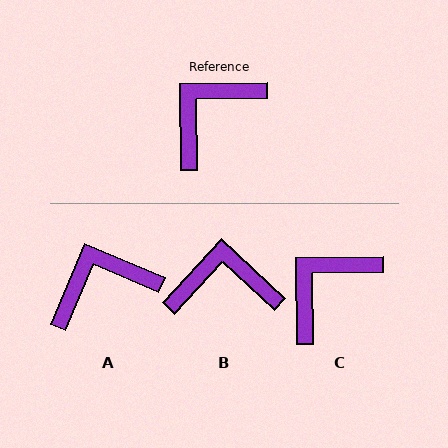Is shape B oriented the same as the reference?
No, it is off by about 44 degrees.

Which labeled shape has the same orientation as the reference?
C.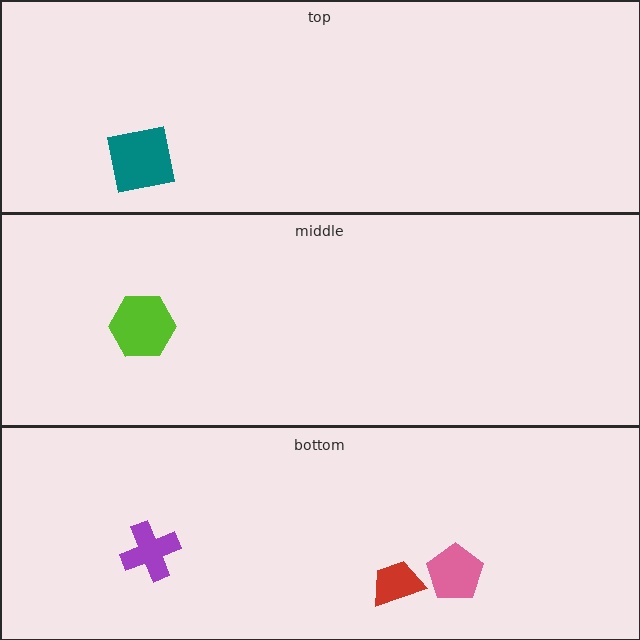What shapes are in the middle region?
The lime hexagon.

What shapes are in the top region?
The teal square.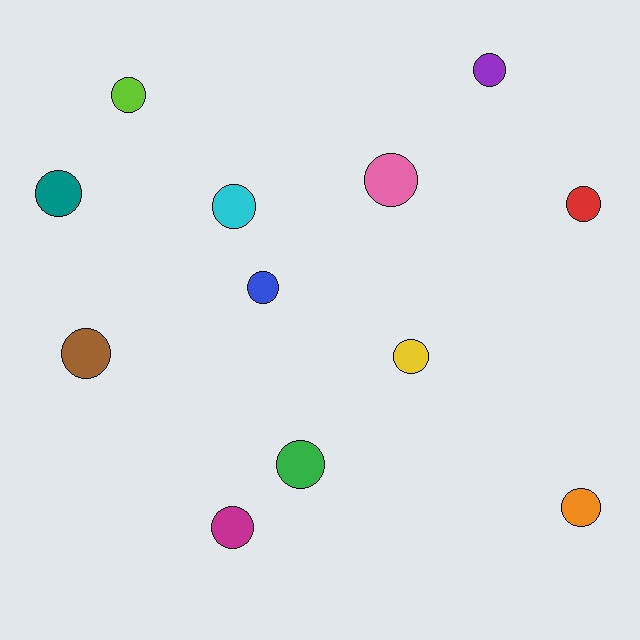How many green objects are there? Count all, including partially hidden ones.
There is 1 green object.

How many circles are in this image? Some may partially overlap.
There are 12 circles.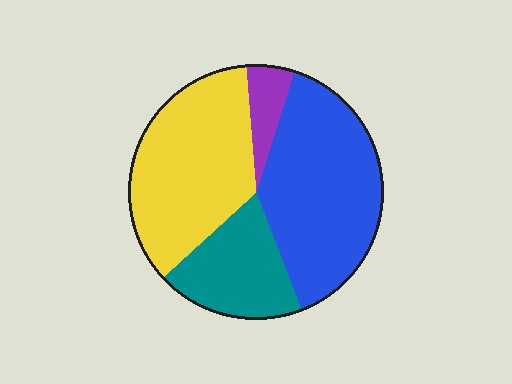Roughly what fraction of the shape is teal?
Teal takes up about one fifth (1/5) of the shape.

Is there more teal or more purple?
Teal.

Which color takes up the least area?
Purple, at roughly 5%.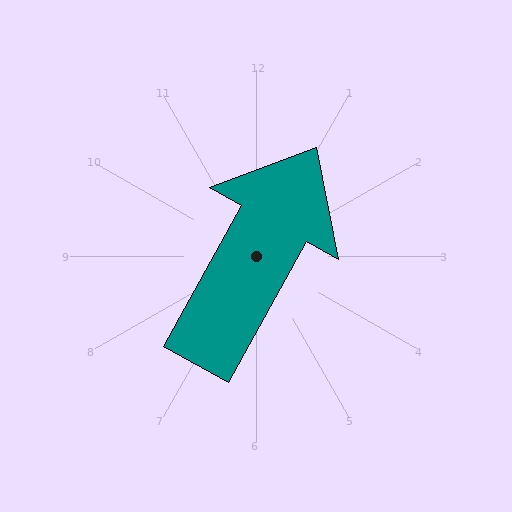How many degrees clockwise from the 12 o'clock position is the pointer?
Approximately 29 degrees.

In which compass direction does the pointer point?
Northeast.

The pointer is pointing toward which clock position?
Roughly 1 o'clock.